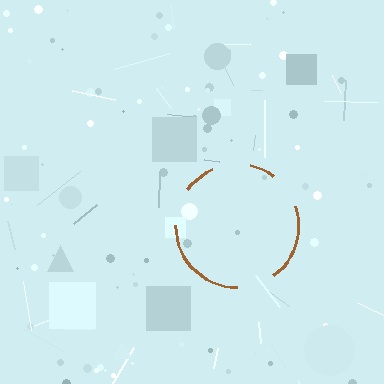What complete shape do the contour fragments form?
The contour fragments form a circle.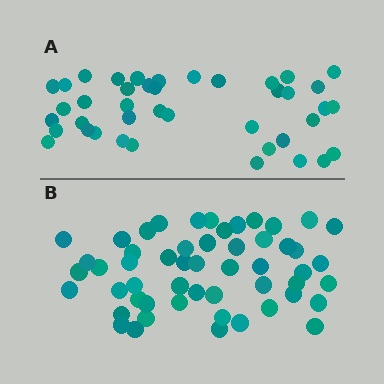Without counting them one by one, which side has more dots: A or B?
Region B (the bottom region) has more dots.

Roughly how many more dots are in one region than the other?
Region B has roughly 12 or so more dots than region A.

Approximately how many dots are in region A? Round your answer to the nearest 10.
About 40 dots. (The exact count is 41, which rounds to 40.)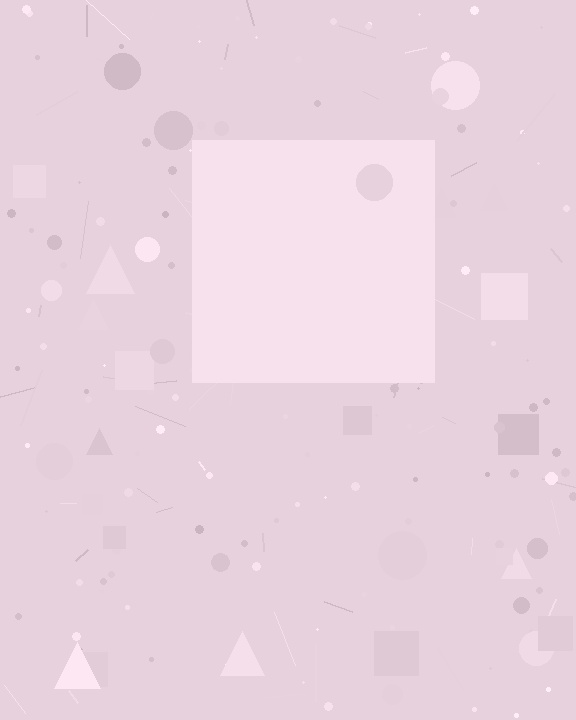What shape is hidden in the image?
A square is hidden in the image.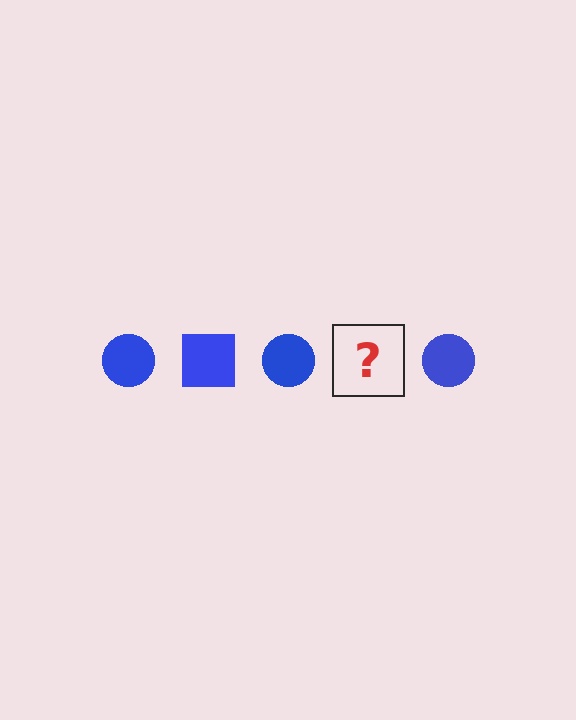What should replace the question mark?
The question mark should be replaced with a blue square.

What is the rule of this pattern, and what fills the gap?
The rule is that the pattern cycles through circle, square shapes in blue. The gap should be filled with a blue square.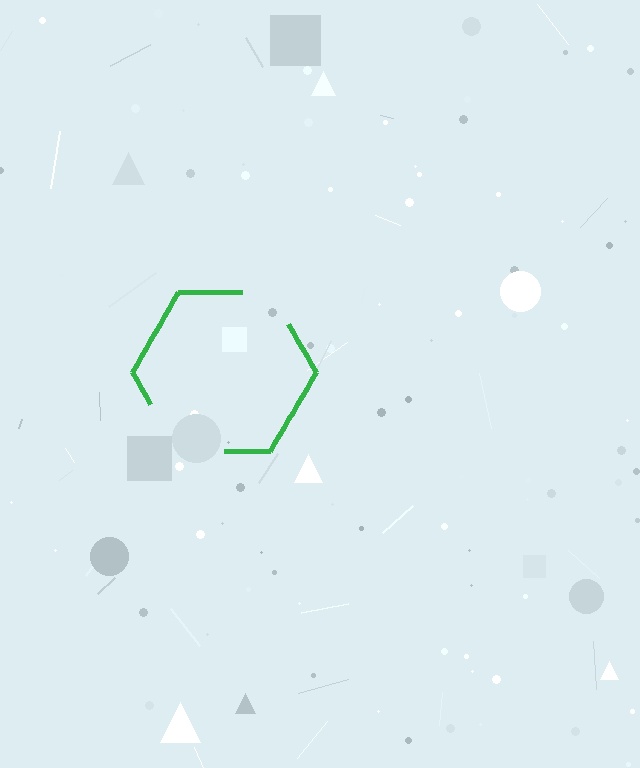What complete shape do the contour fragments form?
The contour fragments form a hexagon.